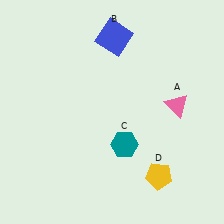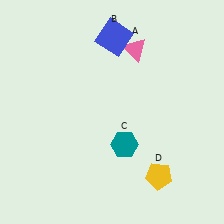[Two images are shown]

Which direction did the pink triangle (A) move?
The pink triangle (A) moved up.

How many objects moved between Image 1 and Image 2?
1 object moved between the two images.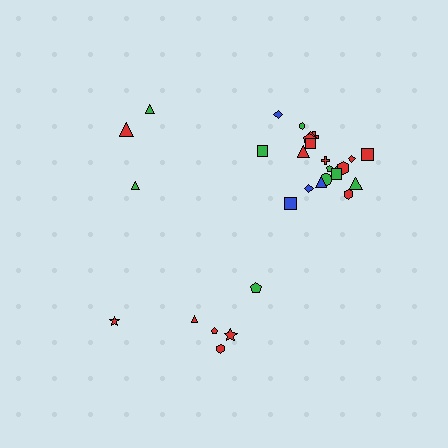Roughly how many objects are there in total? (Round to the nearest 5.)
Roughly 30 objects in total.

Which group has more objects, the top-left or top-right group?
The top-right group.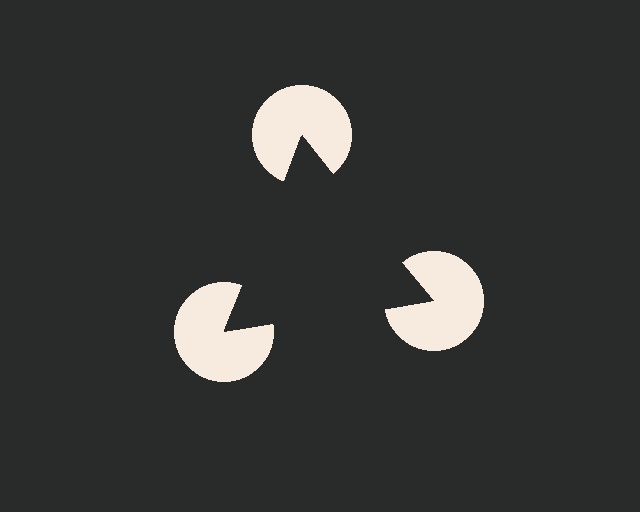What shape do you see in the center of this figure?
An illusory triangle — its edges are inferred from the aligned wedge cuts in the pac-man discs, not physically drawn.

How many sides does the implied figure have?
3 sides.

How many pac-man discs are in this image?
There are 3 — one at each vertex of the illusory triangle.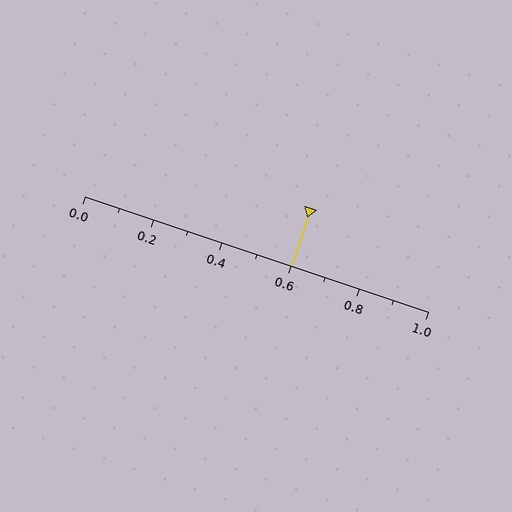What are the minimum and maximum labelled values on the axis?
The axis runs from 0.0 to 1.0.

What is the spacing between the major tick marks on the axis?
The major ticks are spaced 0.2 apart.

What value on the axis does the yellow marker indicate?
The marker indicates approximately 0.6.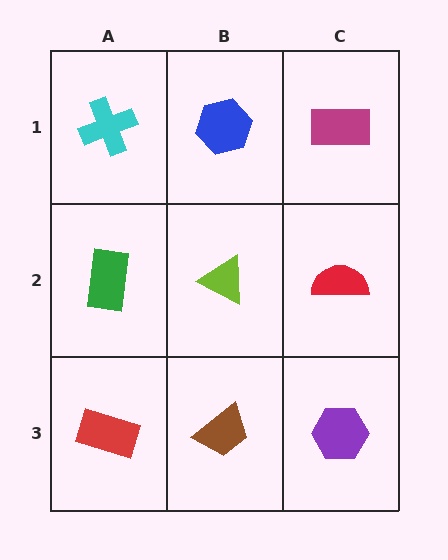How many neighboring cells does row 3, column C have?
2.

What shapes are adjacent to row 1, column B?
A lime triangle (row 2, column B), a cyan cross (row 1, column A), a magenta rectangle (row 1, column C).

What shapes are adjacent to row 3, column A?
A green rectangle (row 2, column A), a brown trapezoid (row 3, column B).